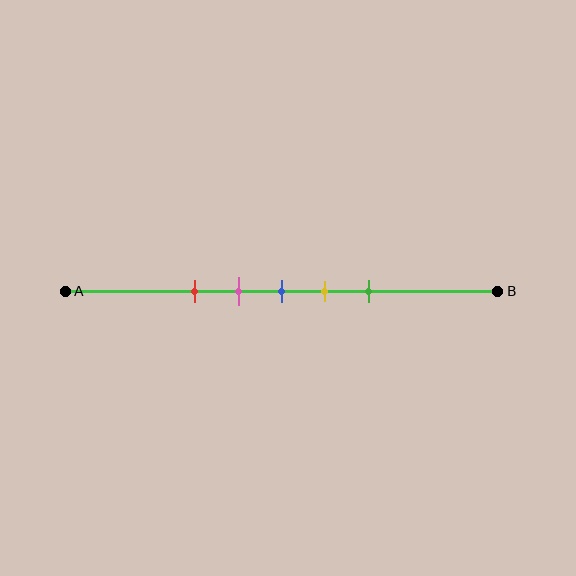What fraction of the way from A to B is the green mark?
The green mark is approximately 70% (0.7) of the way from A to B.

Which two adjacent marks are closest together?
The pink and blue marks are the closest adjacent pair.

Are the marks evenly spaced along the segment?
Yes, the marks are approximately evenly spaced.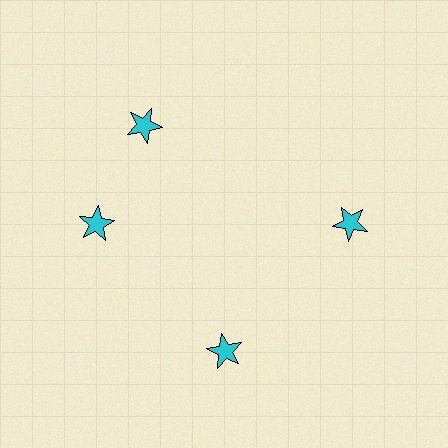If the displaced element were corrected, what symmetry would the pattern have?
It would have 4-fold rotational symmetry — the pattern would map onto itself every 90 degrees.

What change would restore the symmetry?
The symmetry would be restored by rotating it back into even spacing with its neighbors so that all 4 stars sit at equal angles and equal distance from the center.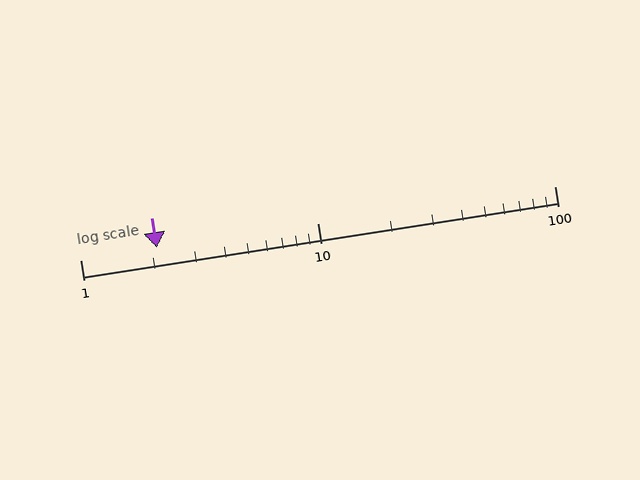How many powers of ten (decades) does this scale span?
The scale spans 2 decades, from 1 to 100.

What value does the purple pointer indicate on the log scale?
The pointer indicates approximately 2.1.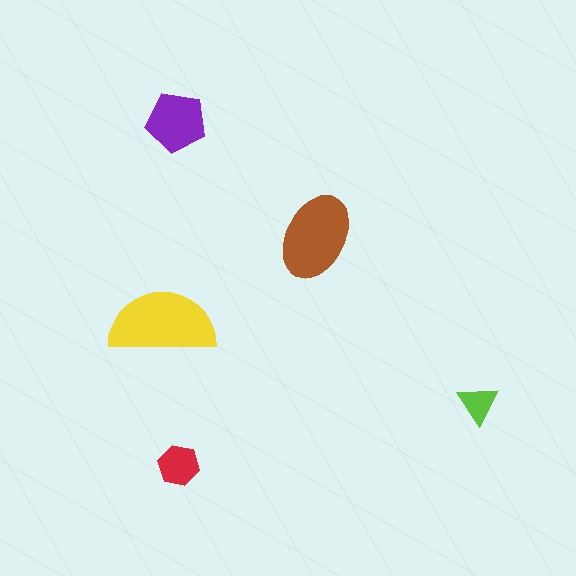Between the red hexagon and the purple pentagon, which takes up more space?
The purple pentagon.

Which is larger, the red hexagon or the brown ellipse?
The brown ellipse.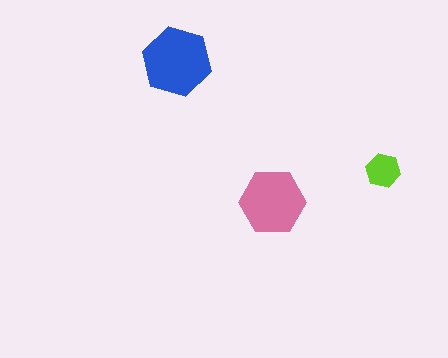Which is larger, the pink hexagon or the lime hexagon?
The pink one.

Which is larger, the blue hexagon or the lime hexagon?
The blue one.